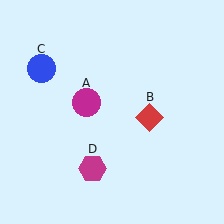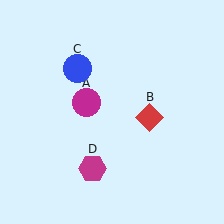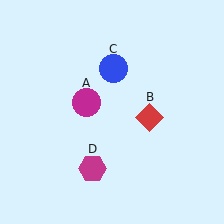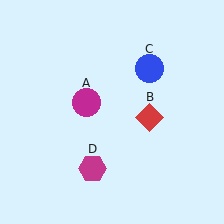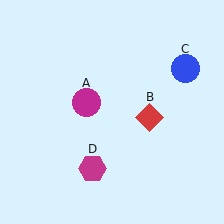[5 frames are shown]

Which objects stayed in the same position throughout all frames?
Magenta circle (object A) and red diamond (object B) and magenta hexagon (object D) remained stationary.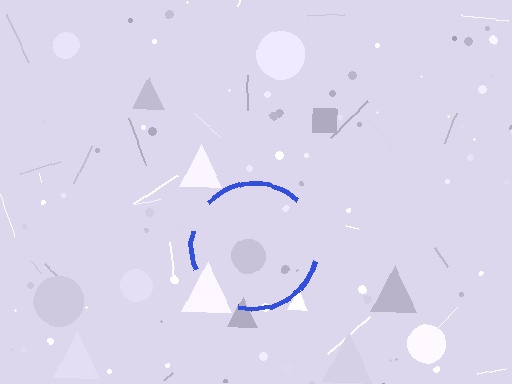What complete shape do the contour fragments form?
The contour fragments form a circle.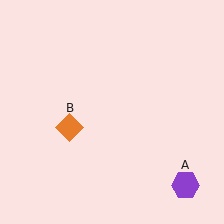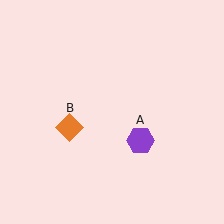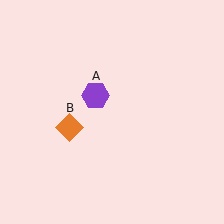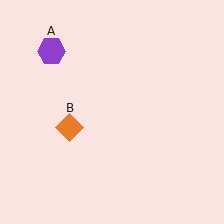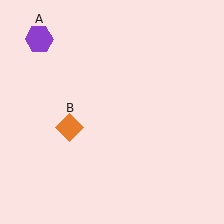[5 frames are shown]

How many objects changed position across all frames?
1 object changed position: purple hexagon (object A).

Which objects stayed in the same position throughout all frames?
Orange diamond (object B) remained stationary.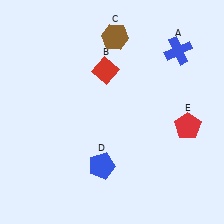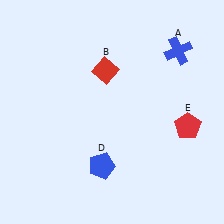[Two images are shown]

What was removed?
The brown hexagon (C) was removed in Image 2.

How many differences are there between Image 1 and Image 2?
There is 1 difference between the two images.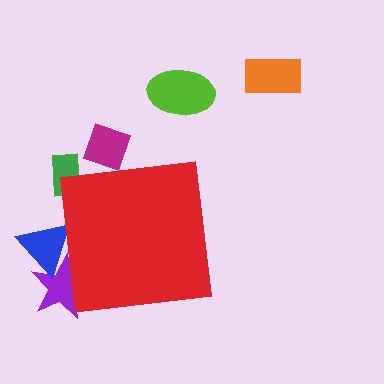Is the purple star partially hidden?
Yes, the purple star is partially hidden behind the red square.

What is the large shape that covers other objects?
A red square.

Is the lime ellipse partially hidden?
No, the lime ellipse is fully visible.